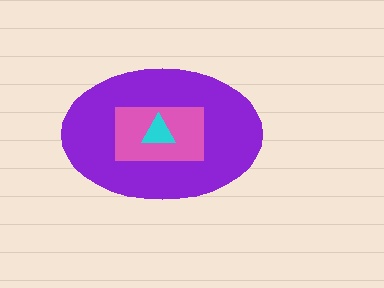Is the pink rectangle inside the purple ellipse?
Yes.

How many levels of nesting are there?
3.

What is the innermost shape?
The cyan triangle.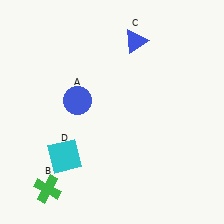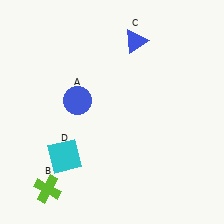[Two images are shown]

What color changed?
The cross (B) changed from green in Image 1 to lime in Image 2.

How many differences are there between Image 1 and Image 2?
There is 1 difference between the two images.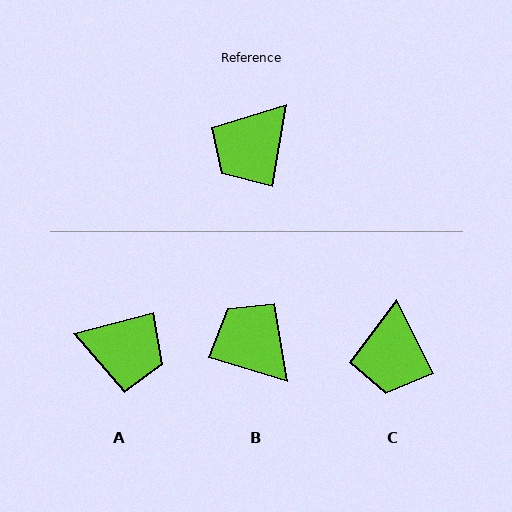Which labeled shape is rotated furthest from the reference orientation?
A, about 114 degrees away.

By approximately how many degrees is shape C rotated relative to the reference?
Approximately 36 degrees counter-clockwise.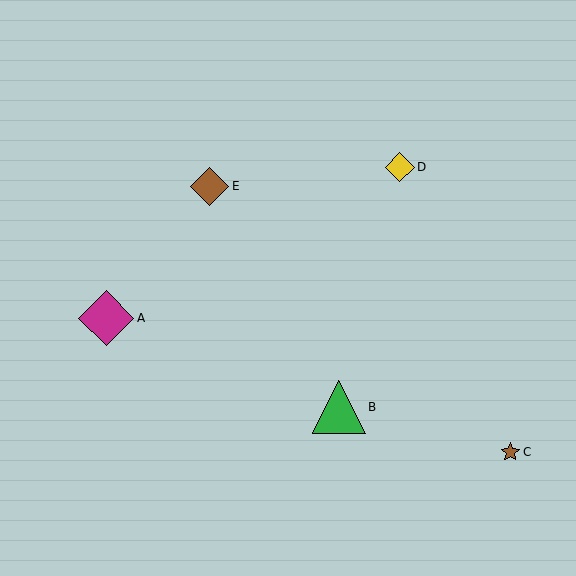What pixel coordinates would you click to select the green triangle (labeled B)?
Click at (339, 407) to select the green triangle B.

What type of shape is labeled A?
Shape A is a magenta diamond.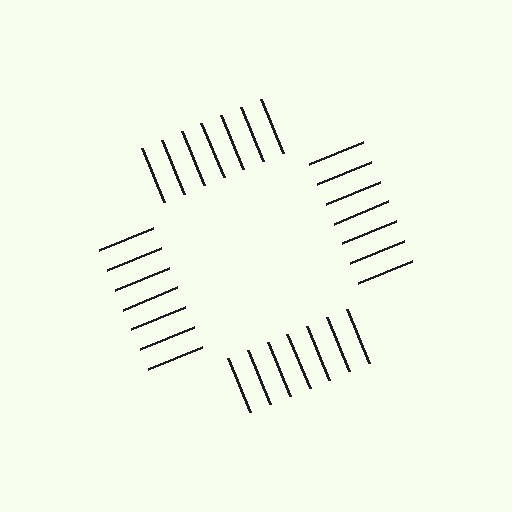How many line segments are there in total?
28 — 7 along each of the 4 edges.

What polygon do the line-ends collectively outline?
An illusory square — the line segments terminate on its edges but no continuous stroke is drawn.